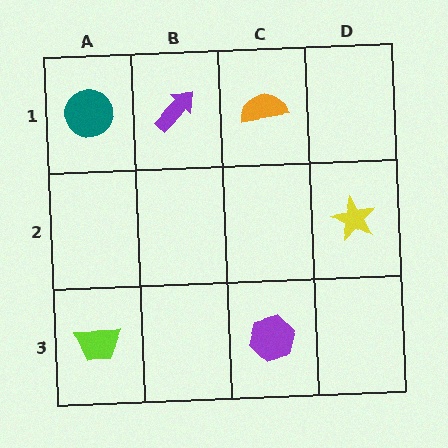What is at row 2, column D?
A yellow star.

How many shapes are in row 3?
2 shapes.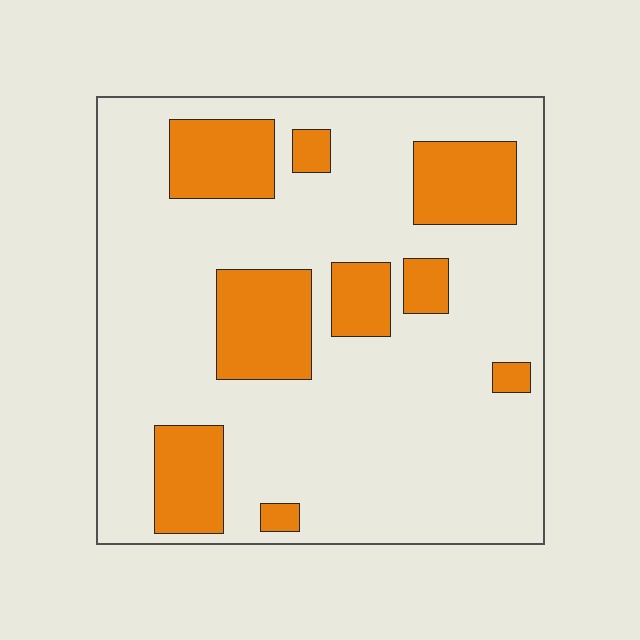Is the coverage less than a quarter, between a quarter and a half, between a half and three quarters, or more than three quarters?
Less than a quarter.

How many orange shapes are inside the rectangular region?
9.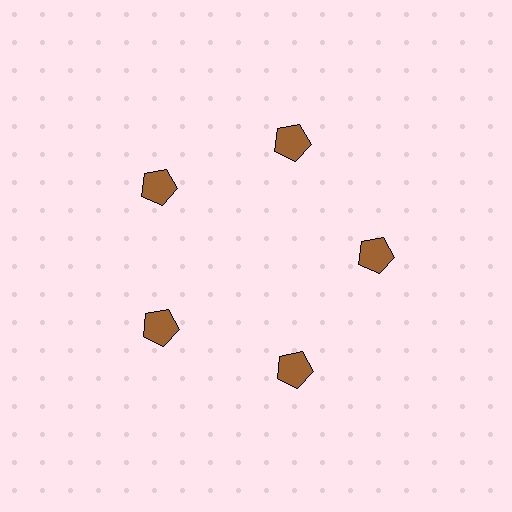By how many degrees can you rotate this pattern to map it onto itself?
The pattern maps onto itself every 72 degrees of rotation.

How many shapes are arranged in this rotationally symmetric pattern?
There are 5 shapes, arranged in 5 groups of 1.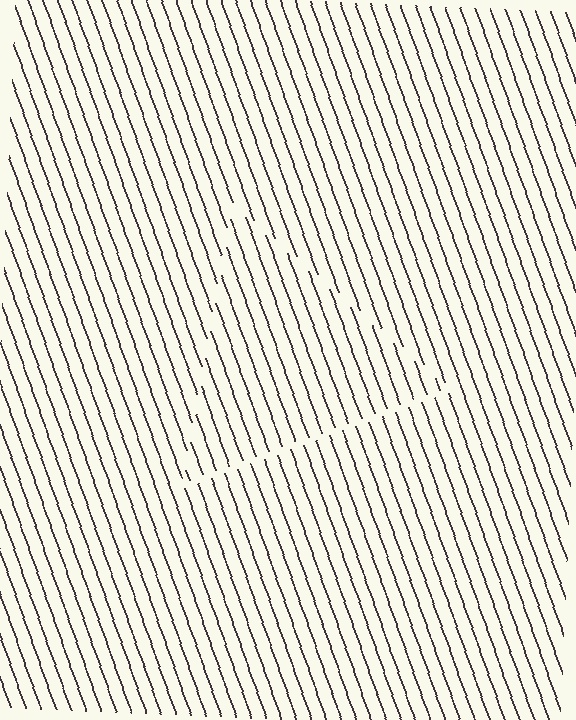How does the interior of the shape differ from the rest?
The interior of the shape contains the same grating, shifted by half a period — the contour is defined by the phase discontinuity where line-ends from the inner and outer gratings abut.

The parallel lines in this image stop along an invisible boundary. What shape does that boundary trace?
An illusory triangle. The interior of the shape contains the same grating, shifted by half a period — the contour is defined by the phase discontinuity where line-ends from the inner and outer gratings abut.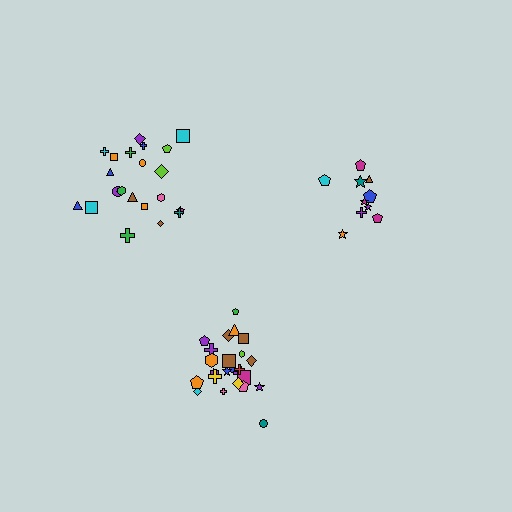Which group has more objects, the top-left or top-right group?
The top-left group.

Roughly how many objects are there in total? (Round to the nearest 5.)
Roughly 55 objects in total.